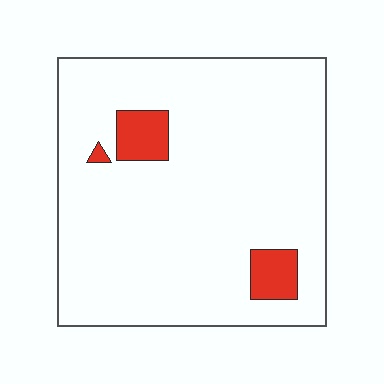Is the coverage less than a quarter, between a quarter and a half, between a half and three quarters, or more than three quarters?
Less than a quarter.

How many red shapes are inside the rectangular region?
3.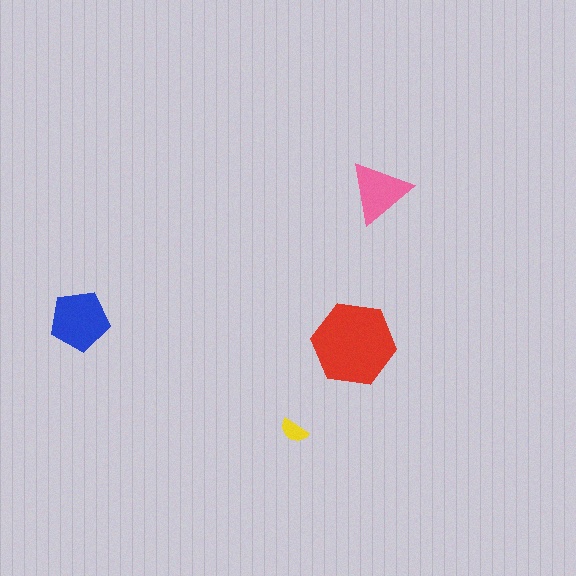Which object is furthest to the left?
The blue pentagon is leftmost.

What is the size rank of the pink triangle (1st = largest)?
3rd.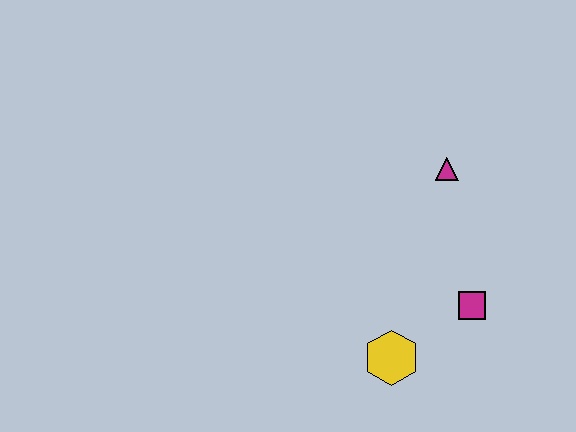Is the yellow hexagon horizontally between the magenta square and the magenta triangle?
No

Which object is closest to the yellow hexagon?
The magenta square is closest to the yellow hexagon.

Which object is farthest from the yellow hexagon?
The magenta triangle is farthest from the yellow hexagon.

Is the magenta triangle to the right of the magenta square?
No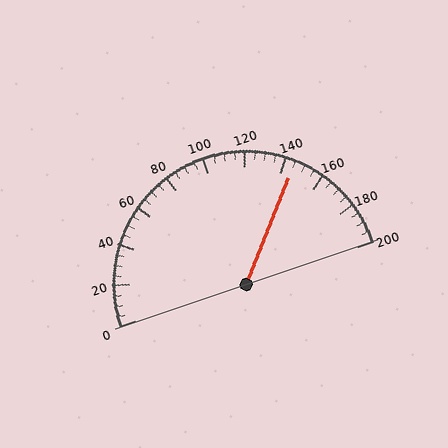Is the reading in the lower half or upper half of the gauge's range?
The reading is in the upper half of the range (0 to 200).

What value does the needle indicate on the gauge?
The needle indicates approximately 145.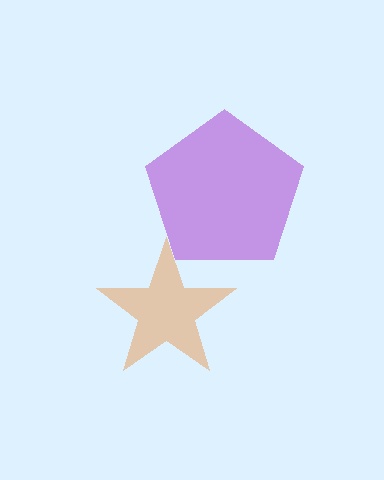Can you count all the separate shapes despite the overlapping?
Yes, there are 2 separate shapes.